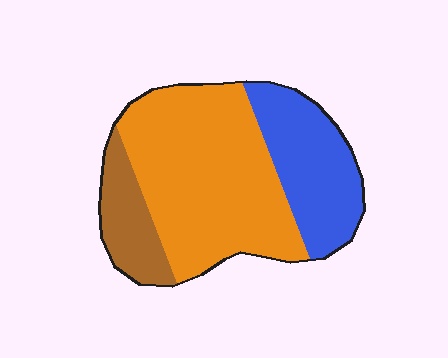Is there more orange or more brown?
Orange.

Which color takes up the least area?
Brown, at roughly 15%.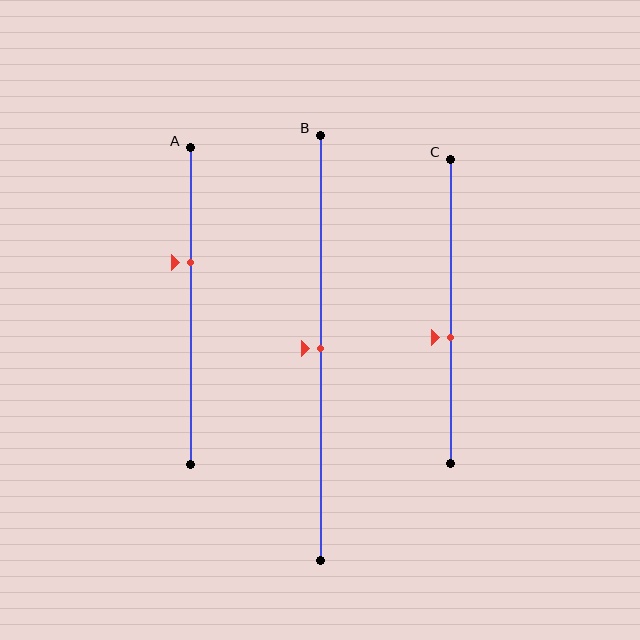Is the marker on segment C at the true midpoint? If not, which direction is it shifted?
No, the marker on segment C is shifted downward by about 9% of the segment length.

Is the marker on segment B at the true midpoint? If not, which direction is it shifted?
Yes, the marker on segment B is at the true midpoint.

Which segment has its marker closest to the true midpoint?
Segment B has its marker closest to the true midpoint.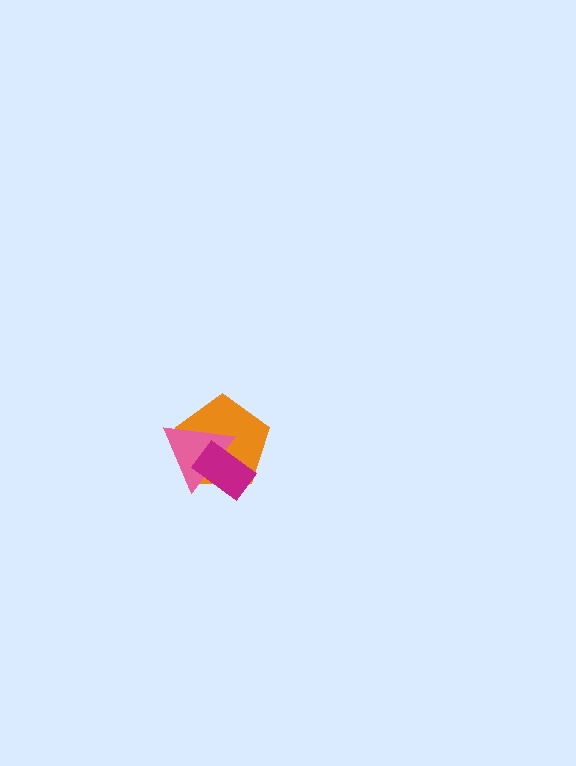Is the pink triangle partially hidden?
Yes, it is partially covered by another shape.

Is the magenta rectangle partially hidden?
No, no other shape covers it.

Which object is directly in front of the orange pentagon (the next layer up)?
The pink triangle is directly in front of the orange pentagon.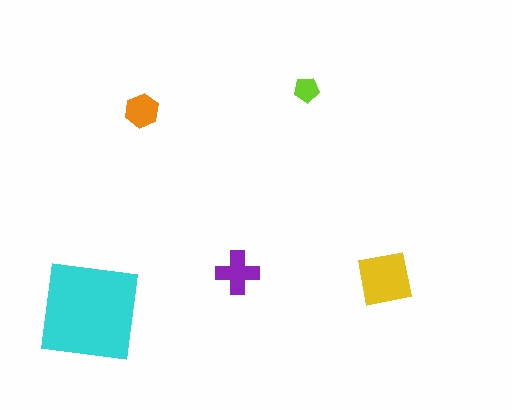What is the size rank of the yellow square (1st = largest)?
2nd.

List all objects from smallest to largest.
The lime pentagon, the orange hexagon, the purple cross, the yellow square, the cyan square.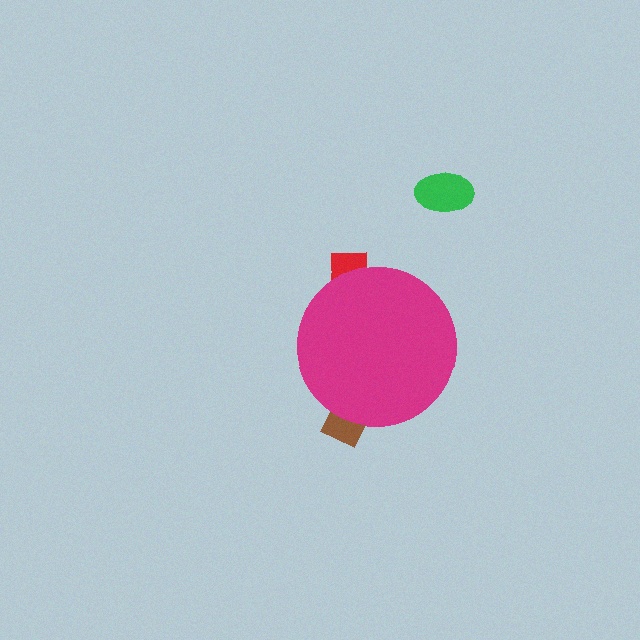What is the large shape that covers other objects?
A magenta circle.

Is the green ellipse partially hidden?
No, the green ellipse is fully visible.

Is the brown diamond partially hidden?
Yes, the brown diamond is partially hidden behind the magenta circle.